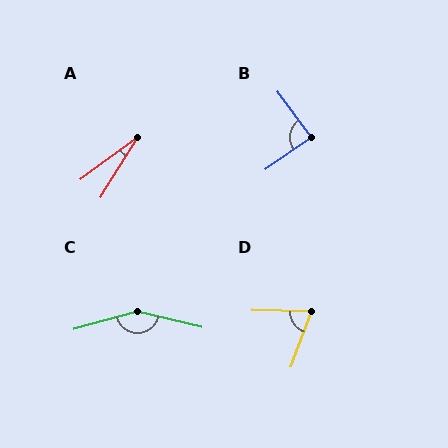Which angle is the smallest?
A, at approximately 21 degrees.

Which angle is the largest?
C, at approximately 151 degrees.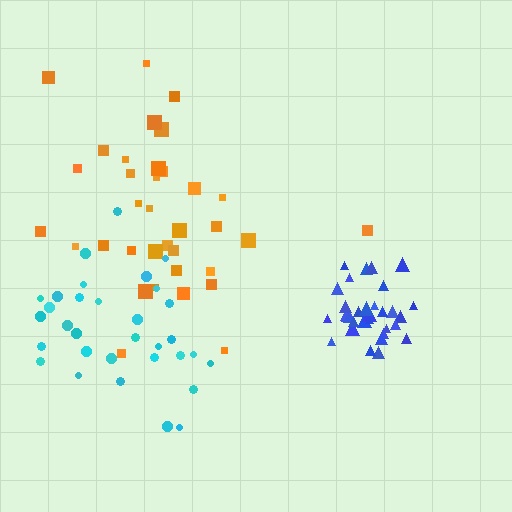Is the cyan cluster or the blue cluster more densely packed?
Blue.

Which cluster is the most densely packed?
Blue.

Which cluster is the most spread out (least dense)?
Orange.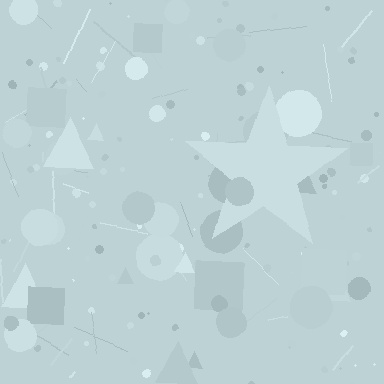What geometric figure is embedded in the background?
A star is embedded in the background.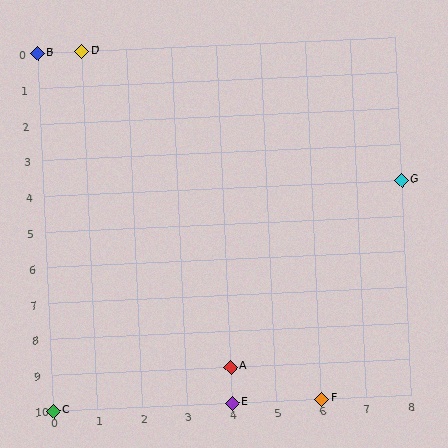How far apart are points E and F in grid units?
Points E and F are 2 columns apart.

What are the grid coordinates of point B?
Point B is at grid coordinates (0, 0).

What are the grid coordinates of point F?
Point F is at grid coordinates (6, 10).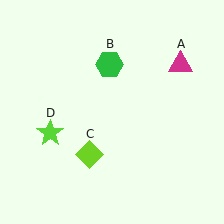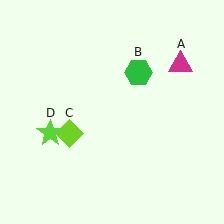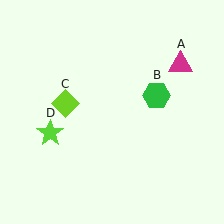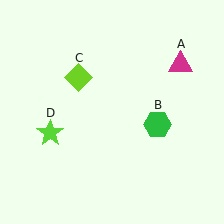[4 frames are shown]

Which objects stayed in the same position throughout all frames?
Magenta triangle (object A) and lime star (object D) remained stationary.